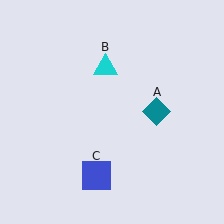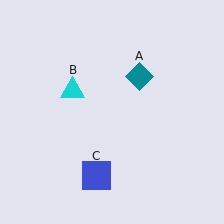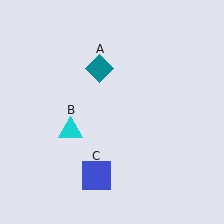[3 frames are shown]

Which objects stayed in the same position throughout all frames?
Blue square (object C) remained stationary.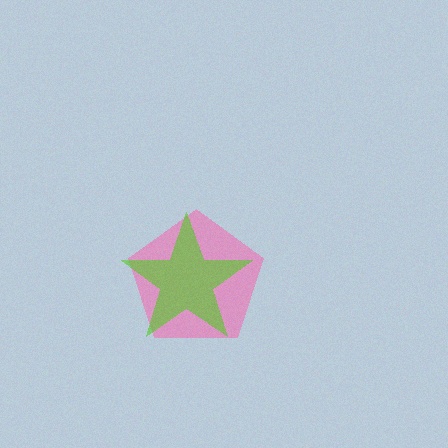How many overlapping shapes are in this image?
There are 2 overlapping shapes in the image.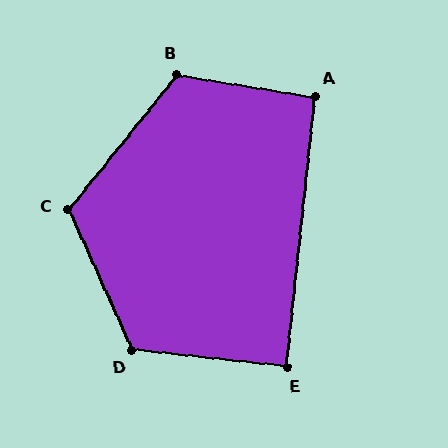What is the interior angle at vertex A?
Approximately 93 degrees (approximately right).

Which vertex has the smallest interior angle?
E, at approximately 90 degrees.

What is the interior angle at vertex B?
Approximately 120 degrees (obtuse).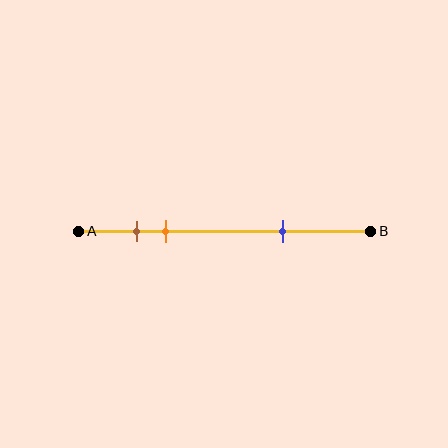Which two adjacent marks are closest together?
The brown and orange marks are the closest adjacent pair.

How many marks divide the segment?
There are 3 marks dividing the segment.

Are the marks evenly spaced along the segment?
No, the marks are not evenly spaced.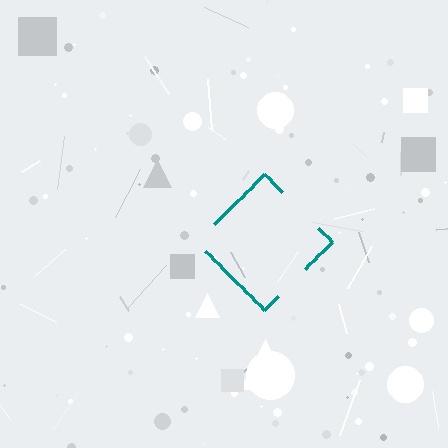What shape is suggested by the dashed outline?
The dashed outline suggests a diamond.